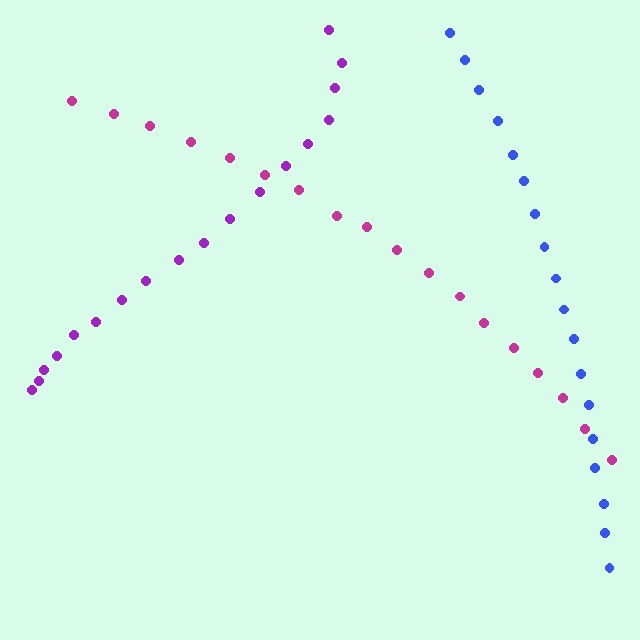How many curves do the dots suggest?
There are 3 distinct paths.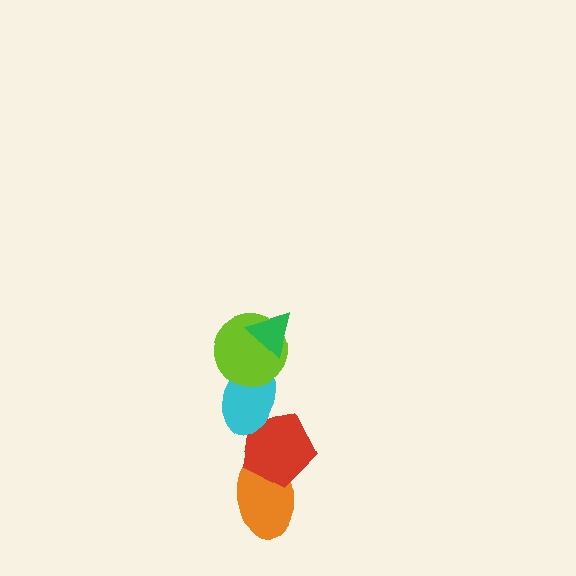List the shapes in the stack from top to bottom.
From top to bottom: the green triangle, the lime circle, the cyan ellipse, the red pentagon, the orange ellipse.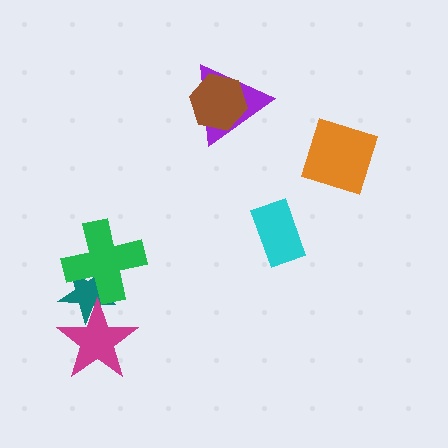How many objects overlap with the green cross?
1 object overlaps with the green cross.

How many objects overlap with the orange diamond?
0 objects overlap with the orange diamond.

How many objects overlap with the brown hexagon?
1 object overlaps with the brown hexagon.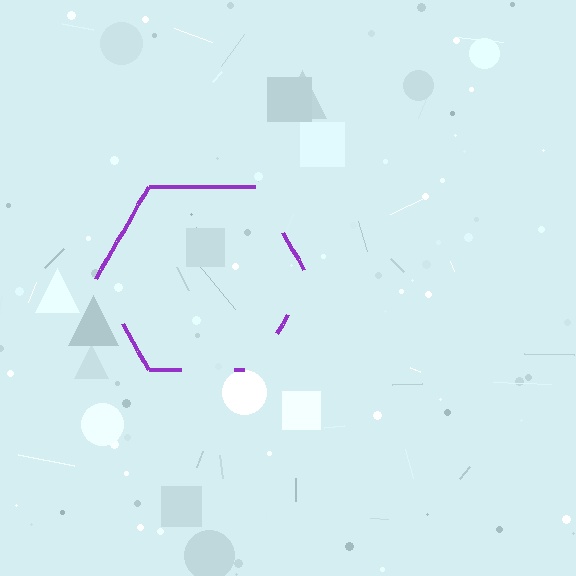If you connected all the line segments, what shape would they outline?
They would outline a hexagon.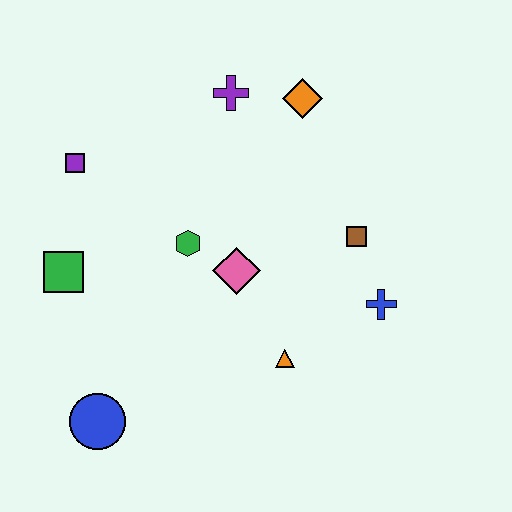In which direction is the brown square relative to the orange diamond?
The brown square is below the orange diamond.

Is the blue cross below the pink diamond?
Yes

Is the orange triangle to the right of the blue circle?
Yes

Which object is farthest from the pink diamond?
The blue circle is farthest from the pink diamond.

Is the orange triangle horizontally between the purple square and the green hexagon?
No